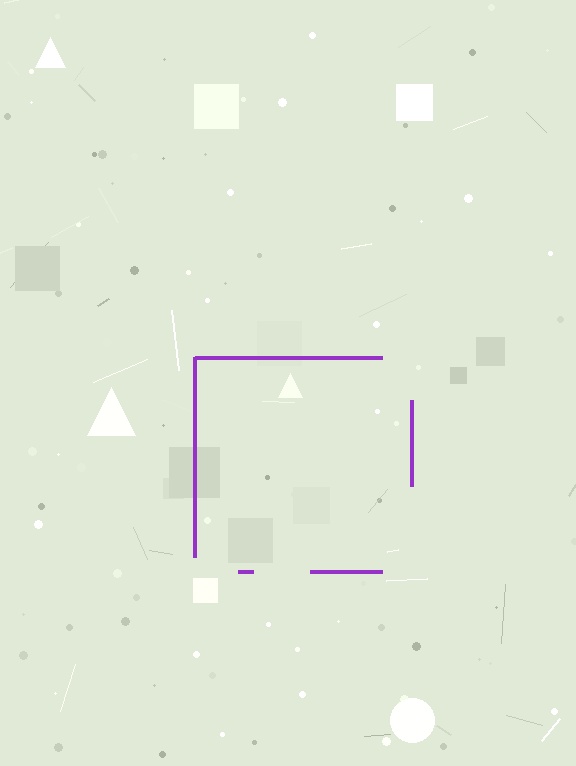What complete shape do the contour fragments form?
The contour fragments form a square.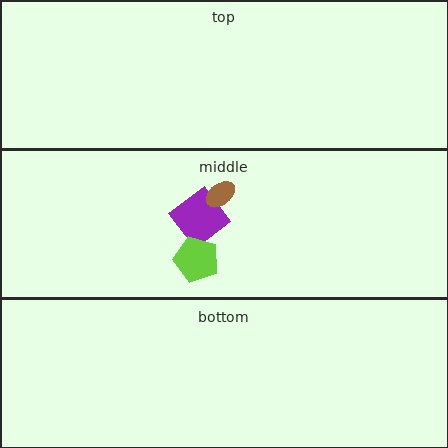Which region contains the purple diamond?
The middle region.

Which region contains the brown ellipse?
The middle region.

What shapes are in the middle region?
The purple diamond, the lime pentagon, the brown ellipse.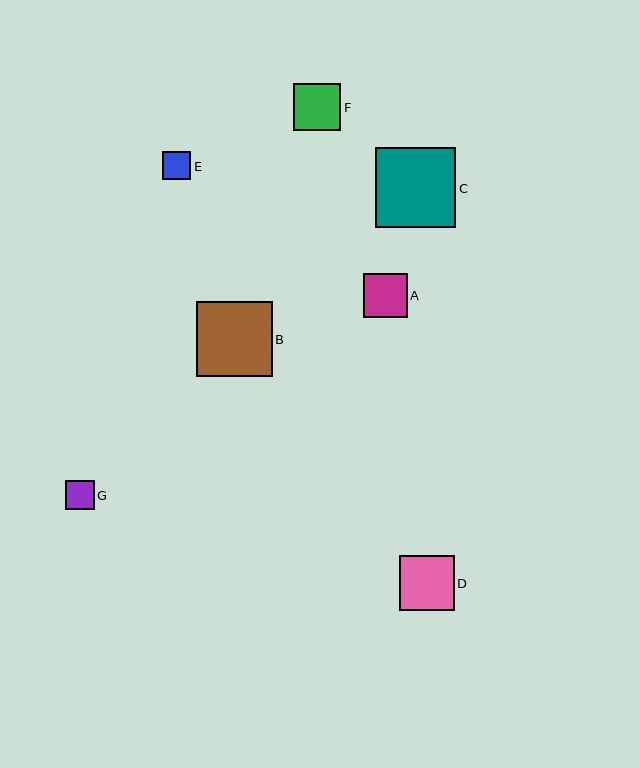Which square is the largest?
Square C is the largest with a size of approximately 80 pixels.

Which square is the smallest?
Square E is the smallest with a size of approximately 28 pixels.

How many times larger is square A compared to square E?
Square A is approximately 1.6 times the size of square E.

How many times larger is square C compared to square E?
Square C is approximately 2.9 times the size of square E.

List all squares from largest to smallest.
From largest to smallest: C, B, D, F, A, G, E.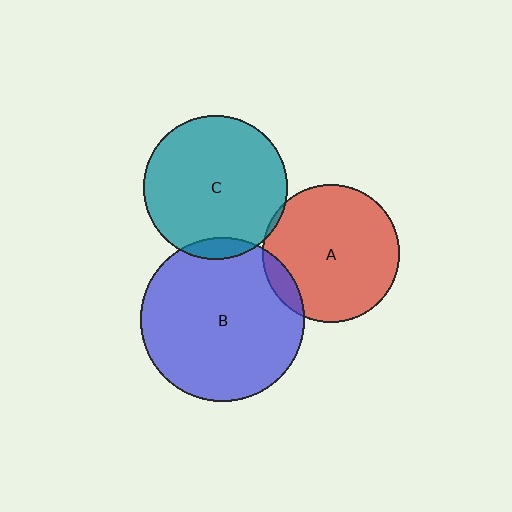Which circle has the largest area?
Circle B (blue).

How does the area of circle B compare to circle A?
Approximately 1.4 times.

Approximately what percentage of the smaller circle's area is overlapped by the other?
Approximately 10%.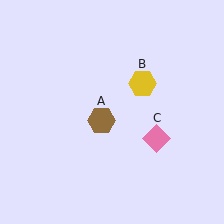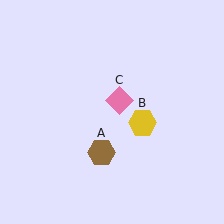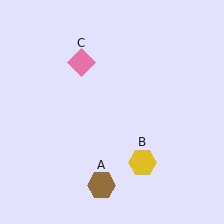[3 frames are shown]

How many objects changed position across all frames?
3 objects changed position: brown hexagon (object A), yellow hexagon (object B), pink diamond (object C).